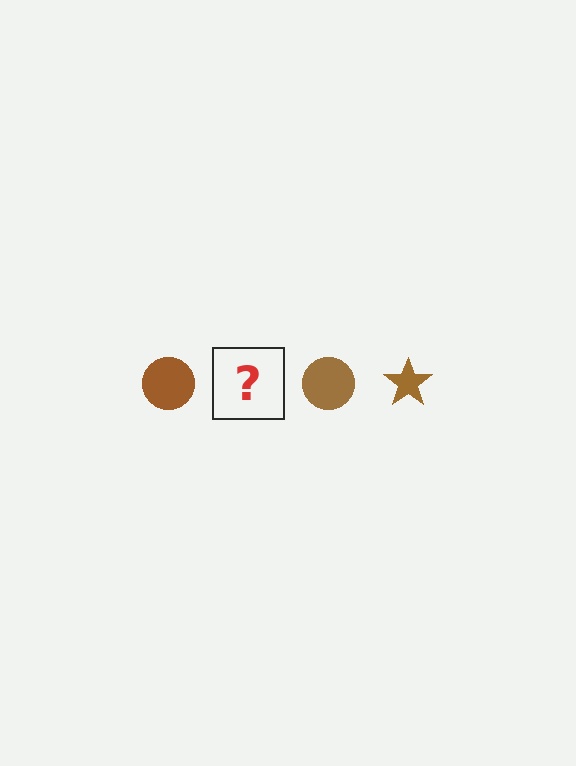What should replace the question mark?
The question mark should be replaced with a brown star.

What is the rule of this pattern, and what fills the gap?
The rule is that the pattern cycles through circle, star shapes in brown. The gap should be filled with a brown star.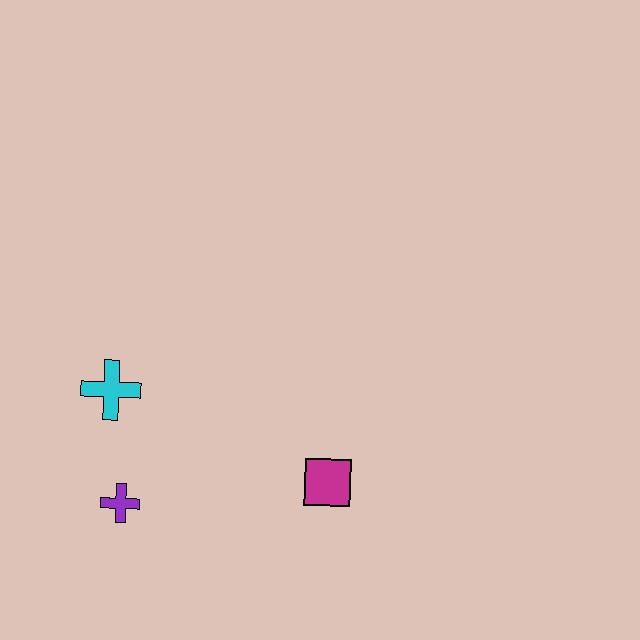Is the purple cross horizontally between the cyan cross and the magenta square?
Yes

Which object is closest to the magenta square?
The purple cross is closest to the magenta square.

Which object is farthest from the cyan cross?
The magenta square is farthest from the cyan cross.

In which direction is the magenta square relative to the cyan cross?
The magenta square is to the right of the cyan cross.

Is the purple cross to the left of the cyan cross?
No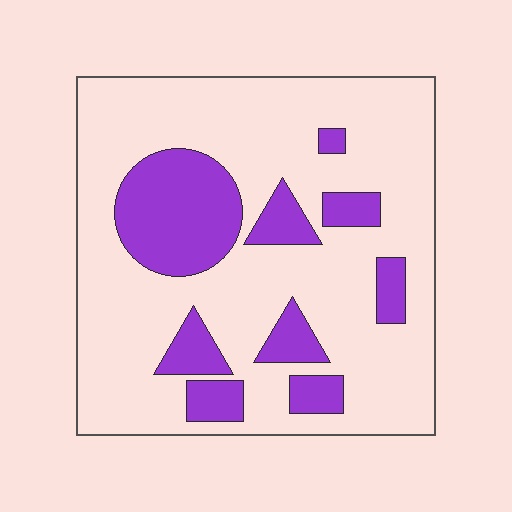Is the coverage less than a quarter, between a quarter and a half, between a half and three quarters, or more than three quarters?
Less than a quarter.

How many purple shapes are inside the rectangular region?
9.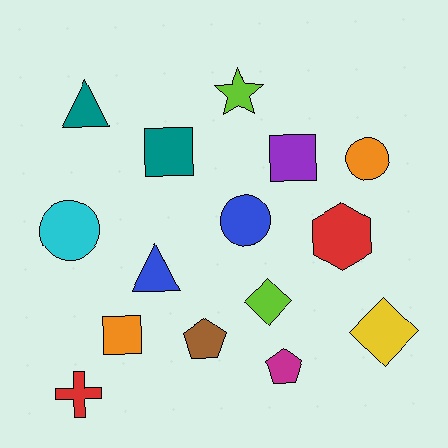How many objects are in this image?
There are 15 objects.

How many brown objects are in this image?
There is 1 brown object.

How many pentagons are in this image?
There are 2 pentagons.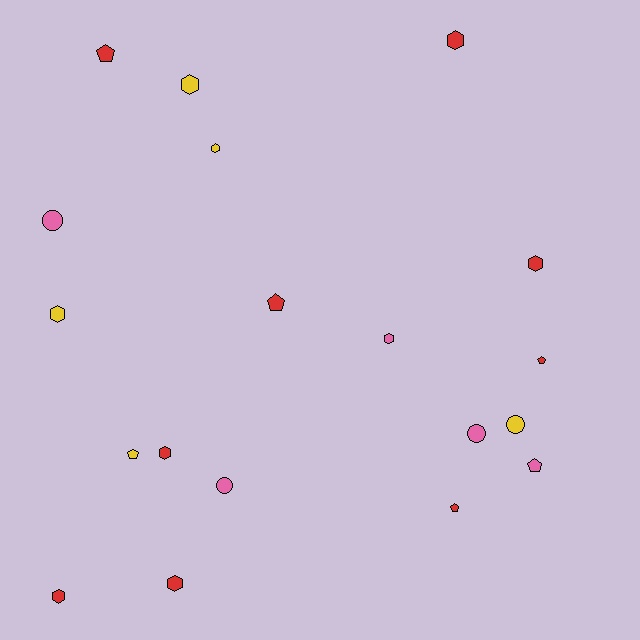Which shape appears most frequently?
Hexagon, with 9 objects.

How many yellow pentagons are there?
There is 1 yellow pentagon.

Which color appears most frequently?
Red, with 9 objects.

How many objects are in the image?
There are 19 objects.